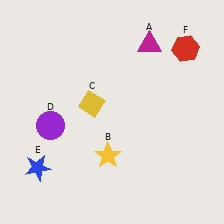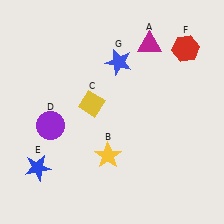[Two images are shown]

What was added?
A blue star (G) was added in Image 2.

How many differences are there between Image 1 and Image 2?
There is 1 difference between the two images.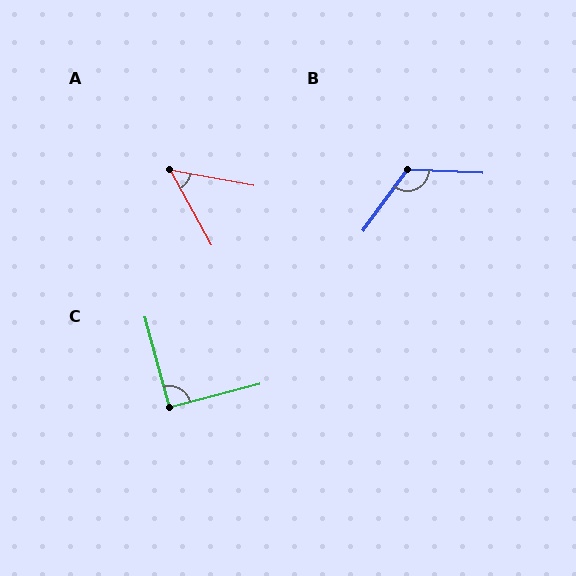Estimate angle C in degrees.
Approximately 91 degrees.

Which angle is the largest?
B, at approximately 123 degrees.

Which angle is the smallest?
A, at approximately 51 degrees.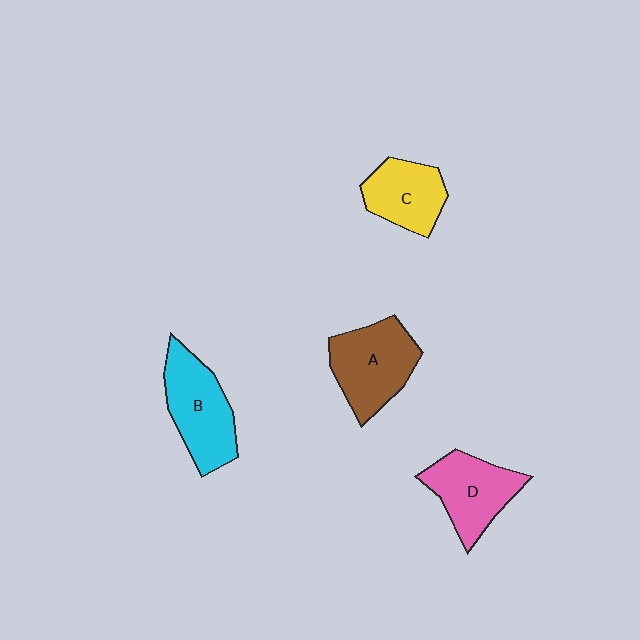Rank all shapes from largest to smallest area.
From largest to smallest: A (brown), B (cyan), D (pink), C (yellow).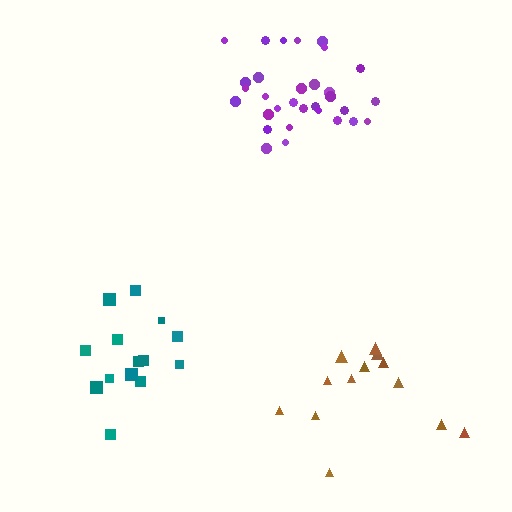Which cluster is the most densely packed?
Purple.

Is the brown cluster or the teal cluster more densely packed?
Teal.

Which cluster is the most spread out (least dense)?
Brown.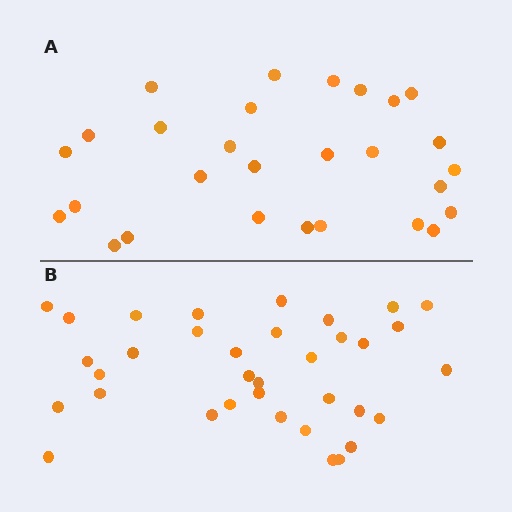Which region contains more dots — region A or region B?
Region B (the bottom region) has more dots.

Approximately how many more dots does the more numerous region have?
Region B has roughly 8 or so more dots than region A.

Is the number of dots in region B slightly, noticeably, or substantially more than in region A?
Region B has noticeably more, but not dramatically so. The ratio is roughly 1.2 to 1.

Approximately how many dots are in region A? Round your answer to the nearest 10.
About 30 dots. (The exact count is 28, which rounds to 30.)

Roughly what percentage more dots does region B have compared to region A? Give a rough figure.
About 25% more.